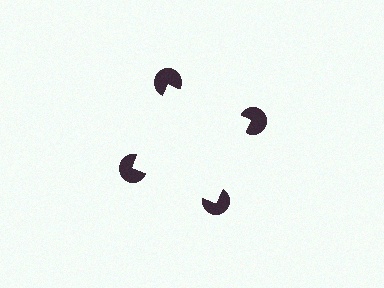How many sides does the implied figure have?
4 sides.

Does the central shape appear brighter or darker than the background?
It typically appears slightly brighter than the background, even though no actual brightness change is drawn.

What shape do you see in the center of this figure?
An illusory square — its edges are inferred from the aligned wedge cuts in the pac-man discs, not physically drawn.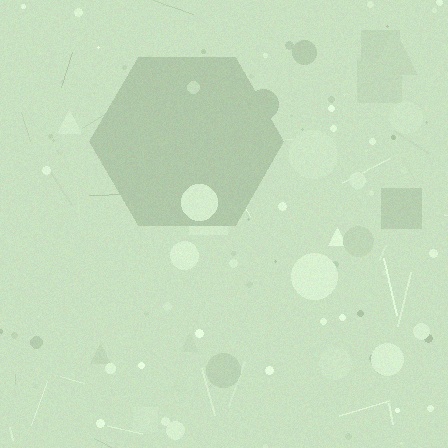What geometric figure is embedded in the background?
A hexagon is embedded in the background.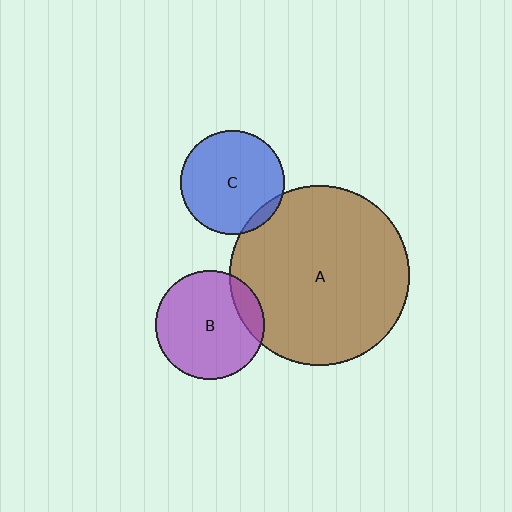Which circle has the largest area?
Circle A (brown).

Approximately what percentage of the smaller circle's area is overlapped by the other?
Approximately 15%.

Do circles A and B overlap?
Yes.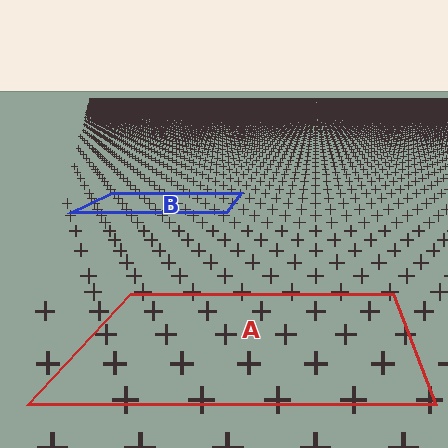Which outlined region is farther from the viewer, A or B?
Region B is farther from the viewer — the texture elements inside it appear smaller and more densely packed.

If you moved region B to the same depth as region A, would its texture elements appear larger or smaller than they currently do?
They would appear larger. At a closer depth, the same texture elements are projected at a bigger on-screen size.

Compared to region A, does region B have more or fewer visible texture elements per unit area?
Region B has more texture elements per unit area — they are packed more densely because it is farther away.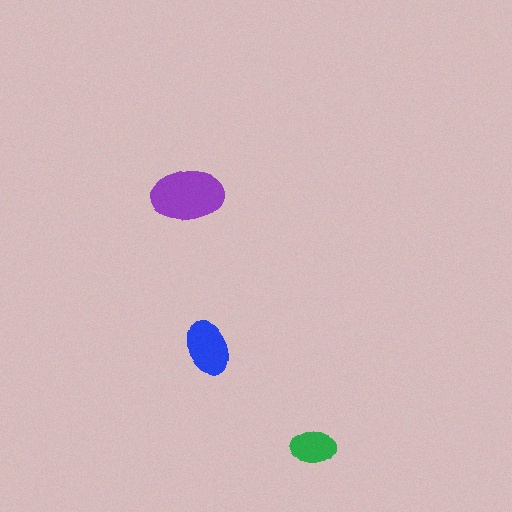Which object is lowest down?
The green ellipse is bottommost.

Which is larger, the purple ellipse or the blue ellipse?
The purple one.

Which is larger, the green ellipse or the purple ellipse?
The purple one.